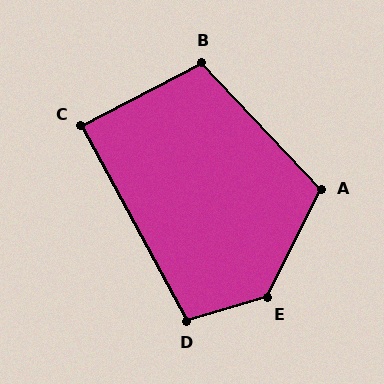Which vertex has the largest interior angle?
E, at approximately 133 degrees.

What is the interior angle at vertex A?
Approximately 110 degrees (obtuse).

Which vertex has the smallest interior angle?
C, at approximately 89 degrees.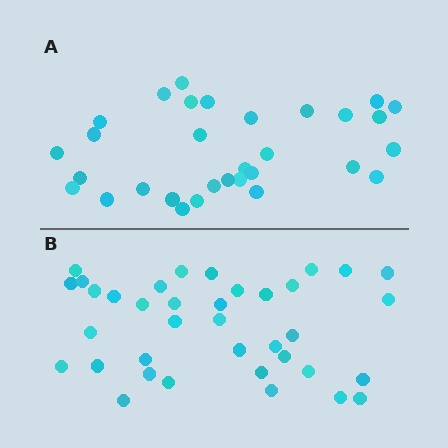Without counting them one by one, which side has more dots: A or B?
Region B (the bottom region) has more dots.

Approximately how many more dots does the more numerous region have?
Region B has about 6 more dots than region A.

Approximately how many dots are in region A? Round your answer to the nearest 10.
About 30 dots. (The exact count is 31, which rounds to 30.)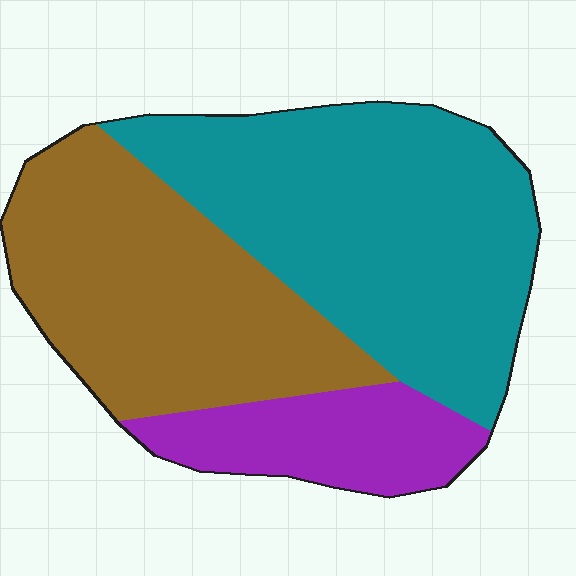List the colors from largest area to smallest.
From largest to smallest: teal, brown, purple.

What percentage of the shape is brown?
Brown covers 37% of the shape.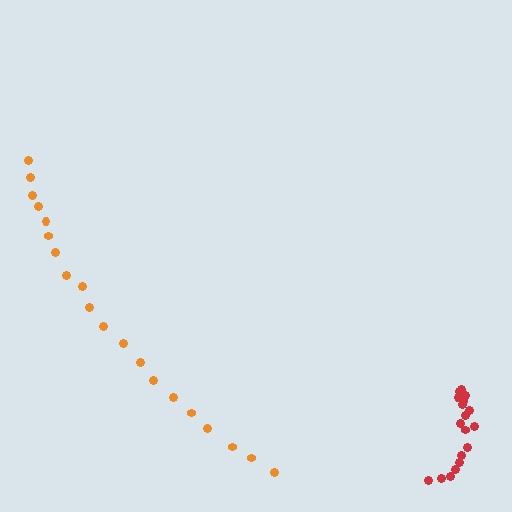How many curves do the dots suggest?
There are 2 distinct paths.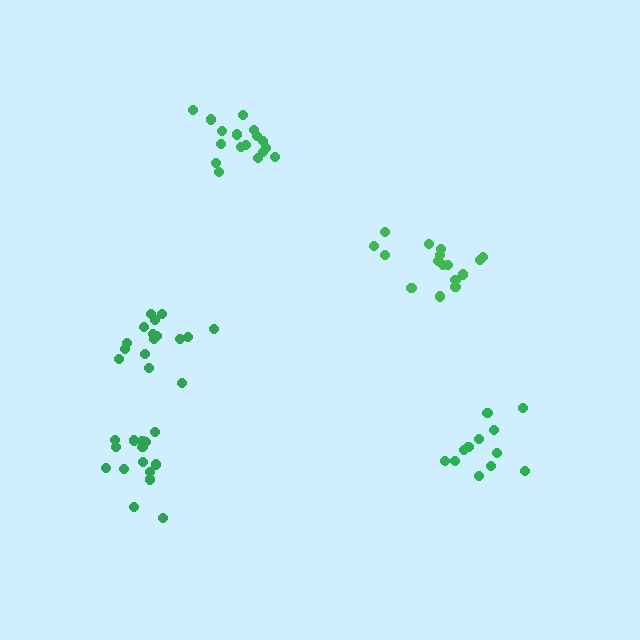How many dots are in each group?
Group 1: 12 dots, Group 2: 17 dots, Group 3: 16 dots, Group 4: 15 dots, Group 5: 16 dots (76 total).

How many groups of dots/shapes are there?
There are 5 groups.